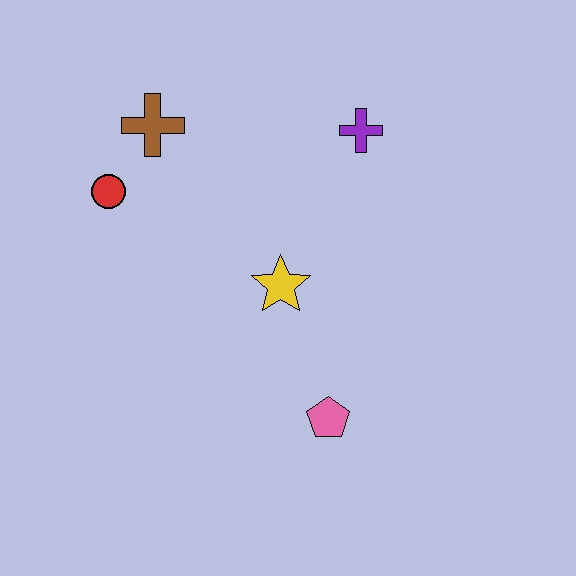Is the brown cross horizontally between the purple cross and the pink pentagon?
No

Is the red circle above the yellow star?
Yes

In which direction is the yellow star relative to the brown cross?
The yellow star is below the brown cross.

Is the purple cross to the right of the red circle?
Yes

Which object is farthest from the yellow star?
The brown cross is farthest from the yellow star.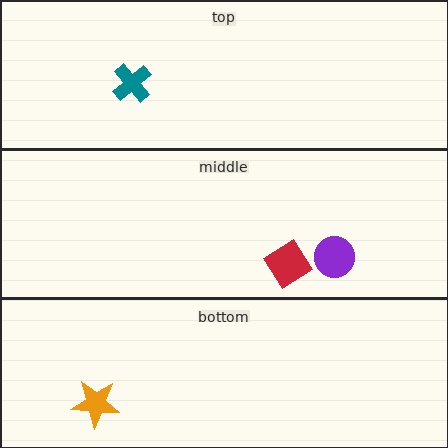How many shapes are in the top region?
1.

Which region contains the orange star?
The bottom region.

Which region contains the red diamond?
The middle region.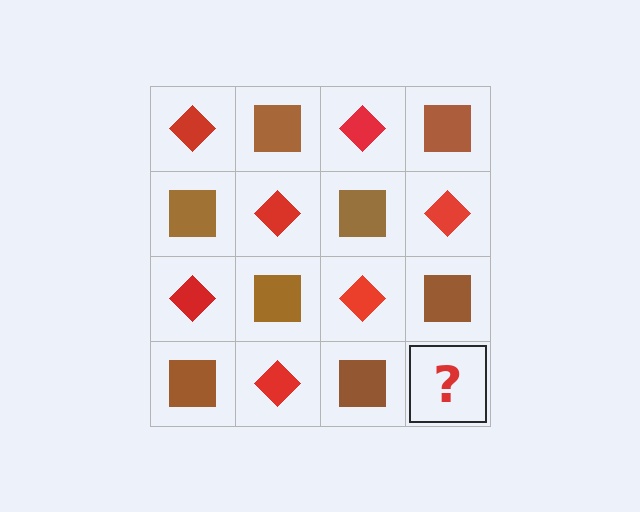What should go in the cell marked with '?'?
The missing cell should contain a red diamond.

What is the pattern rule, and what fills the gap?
The rule is that it alternates red diamond and brown square in a checkerboard pattern. The gap should be filled with a red diamond.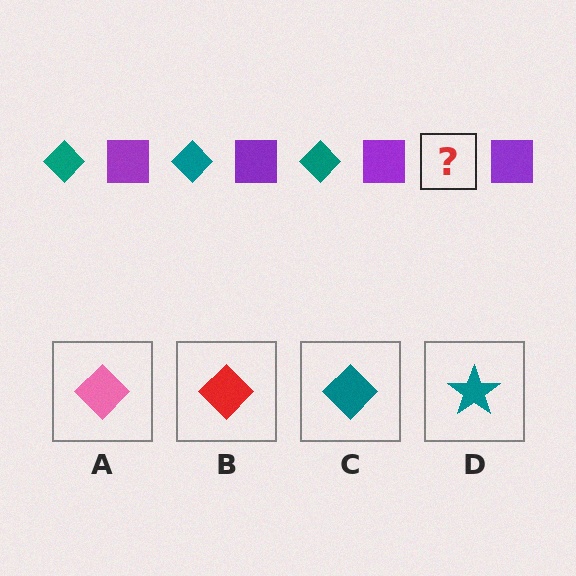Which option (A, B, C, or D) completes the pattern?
C.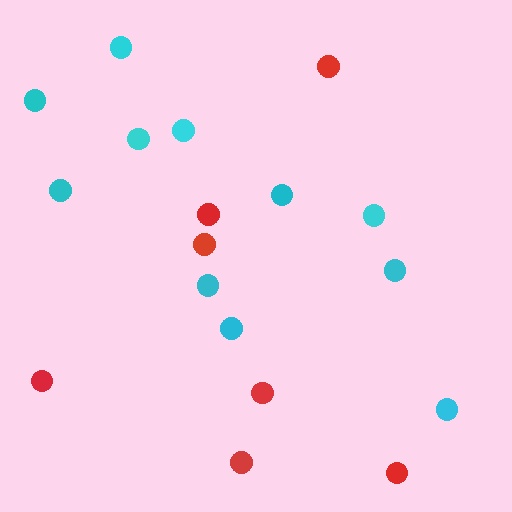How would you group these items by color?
There are 2 groups: one group of red circles (7) and one group of cyan circles (11).